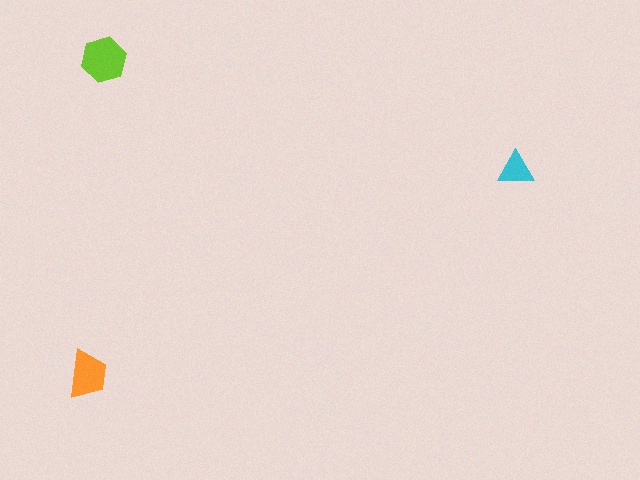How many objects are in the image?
There are 3 objects in the image.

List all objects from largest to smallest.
The lime hexagon, the orange trapezoid, the cyan triangle.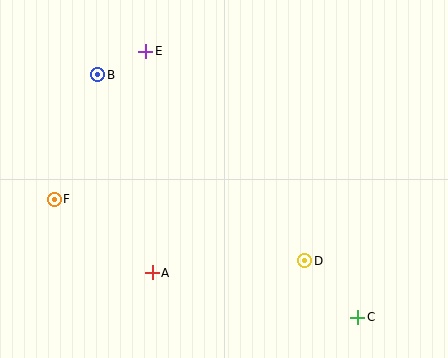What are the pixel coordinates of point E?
Point E is at (146, 51).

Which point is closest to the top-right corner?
Point D is closest to the top-right corner.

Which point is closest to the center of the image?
Point D at (305, 261) is closest to the center.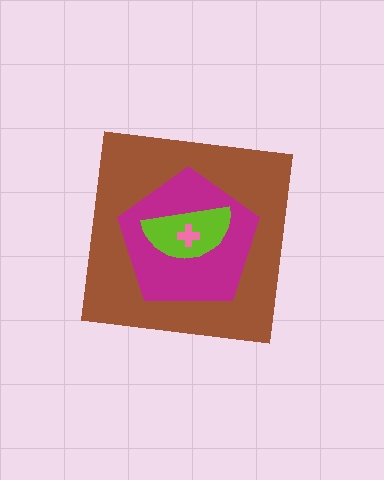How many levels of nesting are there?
4.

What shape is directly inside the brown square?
The magenta pentagon.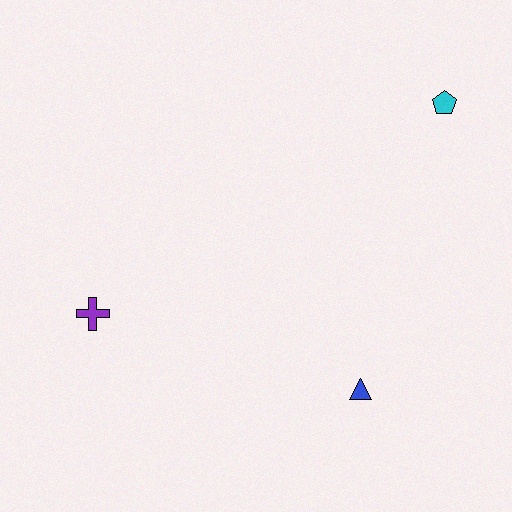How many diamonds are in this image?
There are no diamonds.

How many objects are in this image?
There are 3 objects.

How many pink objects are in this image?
There are no pink objects.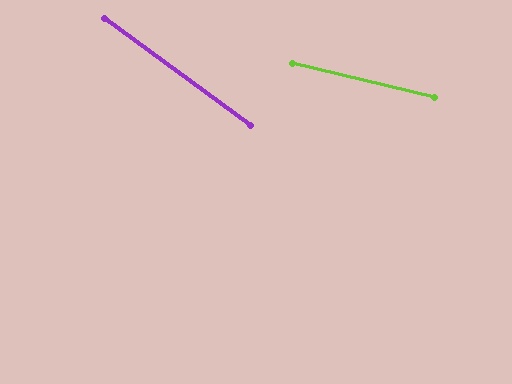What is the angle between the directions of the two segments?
Approximately 23 degrees.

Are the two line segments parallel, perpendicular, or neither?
Neither parallel nor perpendicular — they differ by about 23°.